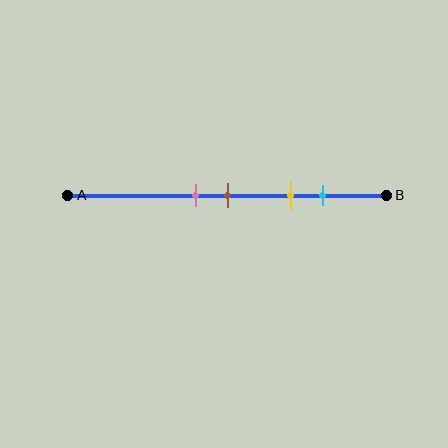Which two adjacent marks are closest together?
The pink and brown marks are the closest adjacent pair.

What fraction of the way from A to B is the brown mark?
The brown mark is approximately 50% (0.5) of the way from A to B.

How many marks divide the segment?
There are 4 marks dividing the segment.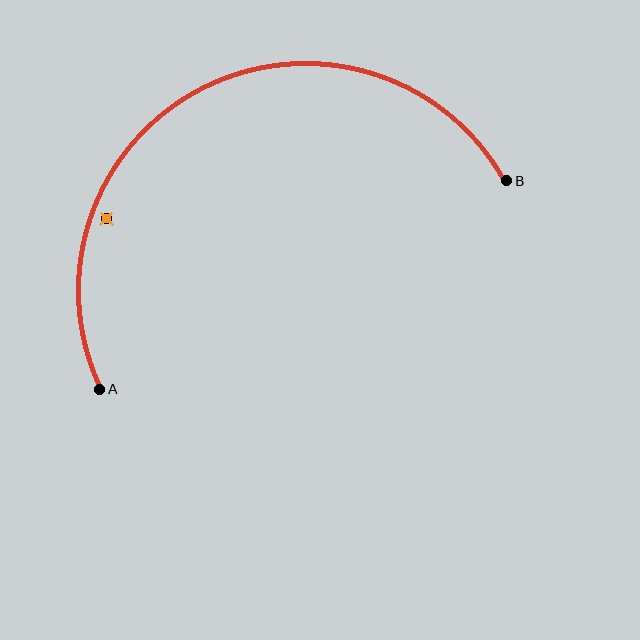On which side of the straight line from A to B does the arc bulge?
The arc bulges above the straight line connecting A and B.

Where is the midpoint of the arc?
The arc midpoint is the point on the curve farthest from the straight line joining A and B. It sits above that line.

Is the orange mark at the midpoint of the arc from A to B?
No — the orange mark does not lie on the arc at all. It sits slightly inside the curve.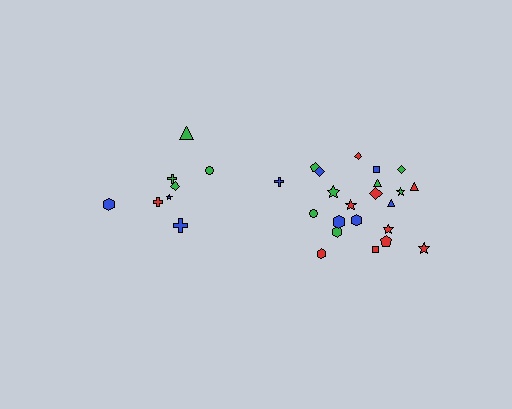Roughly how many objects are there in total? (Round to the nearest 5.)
Roughly 30 objects in total.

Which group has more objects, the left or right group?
The right group.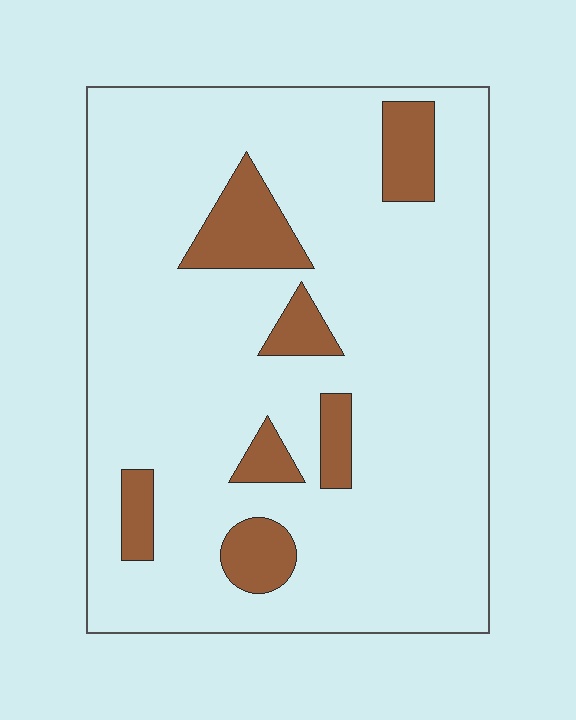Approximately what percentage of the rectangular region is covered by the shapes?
Approximately 15%.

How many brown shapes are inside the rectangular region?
7.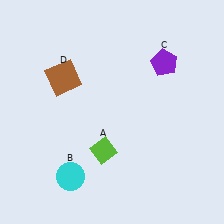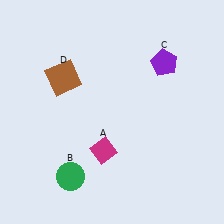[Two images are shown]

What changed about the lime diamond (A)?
In Image 1, A is lime. In Image 2, it changed to magenta.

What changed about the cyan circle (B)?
In Image 1, B is cyan. In Image 2, it changed to green.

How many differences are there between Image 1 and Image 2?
There are 2 differences between the two images.